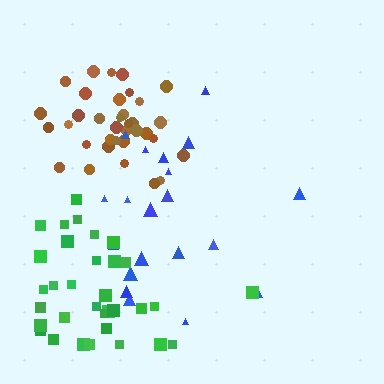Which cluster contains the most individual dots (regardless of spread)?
Brown (35).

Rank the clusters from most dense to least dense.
brown, green, blue.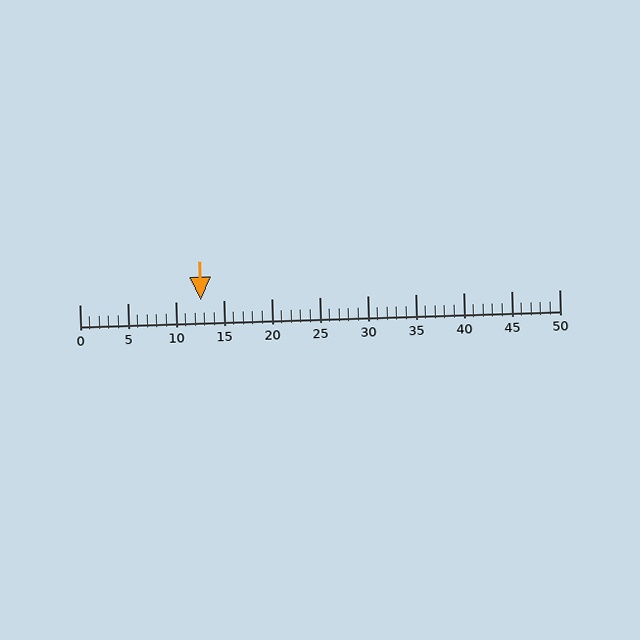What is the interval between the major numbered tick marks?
The major tick marks are spaced 5 units apart.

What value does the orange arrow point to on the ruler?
The orange arrow points to approximately 13.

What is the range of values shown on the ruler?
The ruler shows values from 0 to 50.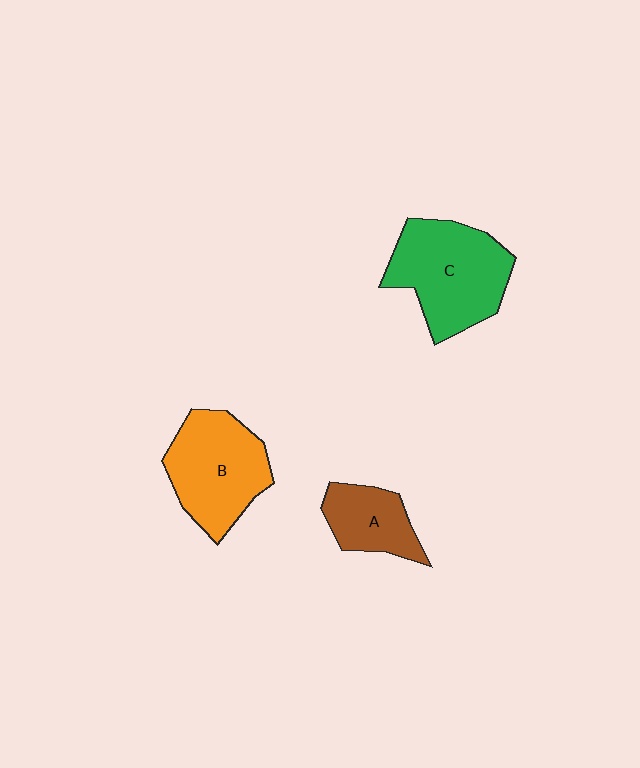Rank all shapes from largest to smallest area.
From largest to smallest: C (green), B (orange), A (brown).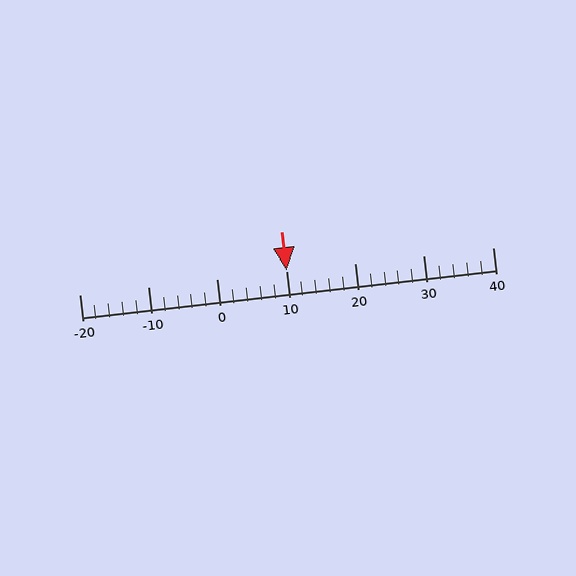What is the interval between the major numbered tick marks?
The major tick marks are spaced 10 units apart.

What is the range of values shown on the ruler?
The ruler shows values from -20 to 40.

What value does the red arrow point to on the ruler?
The red arrow points to approximately 10.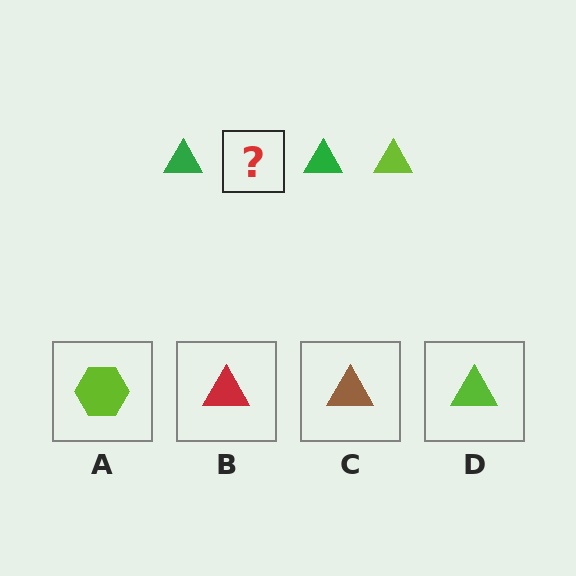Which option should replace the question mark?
Option D.